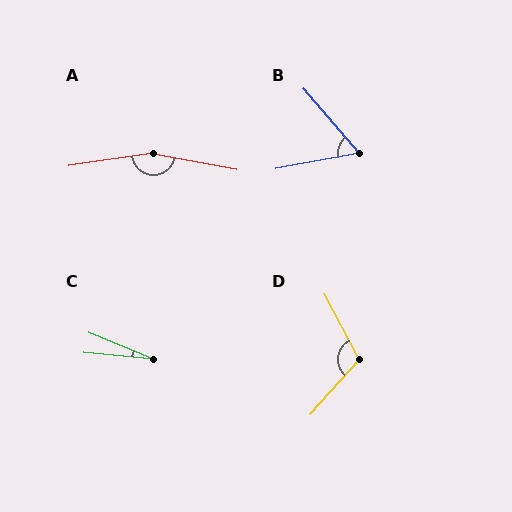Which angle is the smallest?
C, at approximately 17 degrees.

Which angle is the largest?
A, at approximately 161 degrees.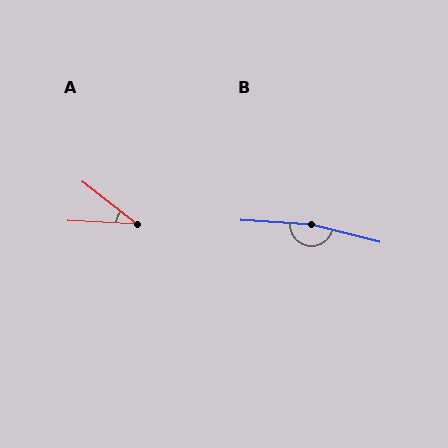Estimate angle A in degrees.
Approximately 35 degrees.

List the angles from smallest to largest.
A (35°), B (170°).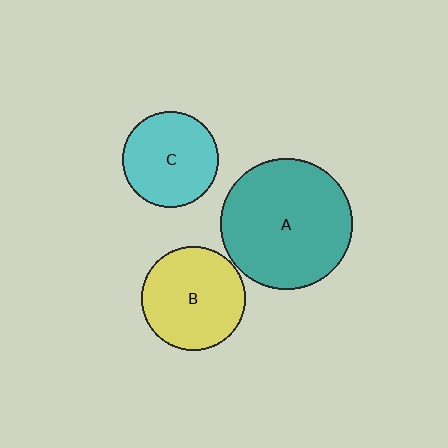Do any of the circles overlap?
No, none of the circles overlap.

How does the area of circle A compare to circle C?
Approximately 1.9 times.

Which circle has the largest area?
Circle A (teal).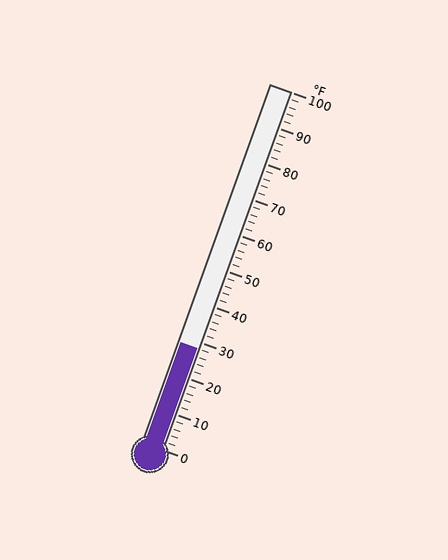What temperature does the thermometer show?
The thermometer shows approximately 28°F.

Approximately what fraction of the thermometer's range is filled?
The thermometer is filled to approximately 30% of its range.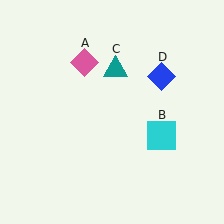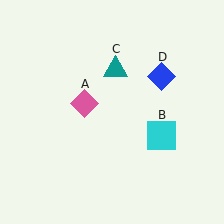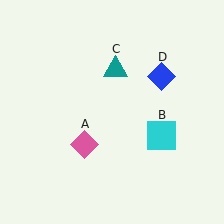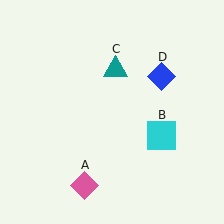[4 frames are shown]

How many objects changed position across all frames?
1 object changed position: pink diamond (object A).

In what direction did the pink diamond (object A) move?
The pink diamond (object A) moved down.